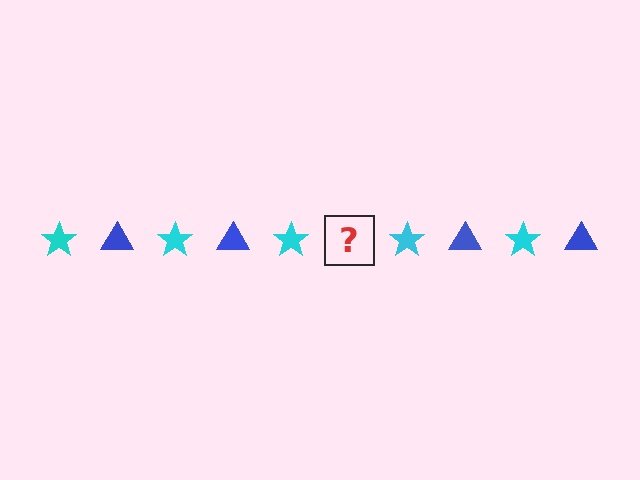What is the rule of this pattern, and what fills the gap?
The rule is that the pattern alternates between cyan star and blue triangle. The gap should be filled with a blue triangle.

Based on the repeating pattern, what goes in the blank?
The blank should be a blue triangle.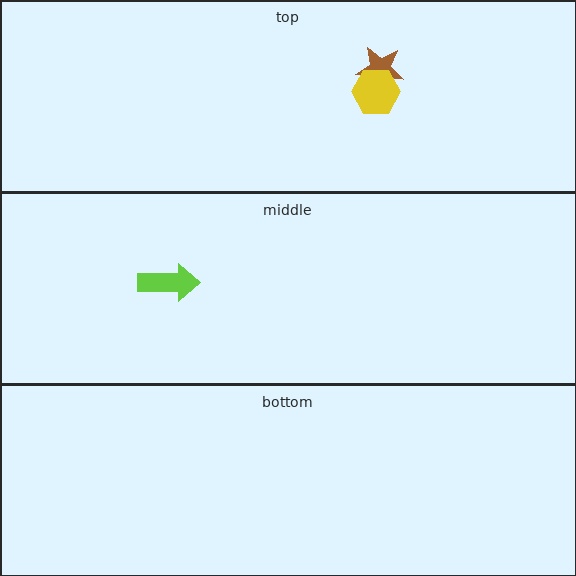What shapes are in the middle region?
The lime arrow.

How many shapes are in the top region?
2.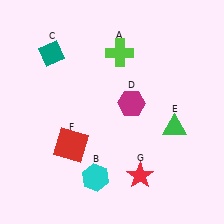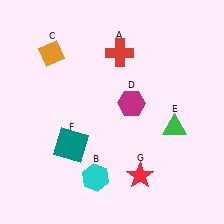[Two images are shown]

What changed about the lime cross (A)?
In Image 1, A is lime. In Image 2, it changed to red.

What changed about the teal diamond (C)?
In Image 1, C is teal. In Image 2, it changed to orange.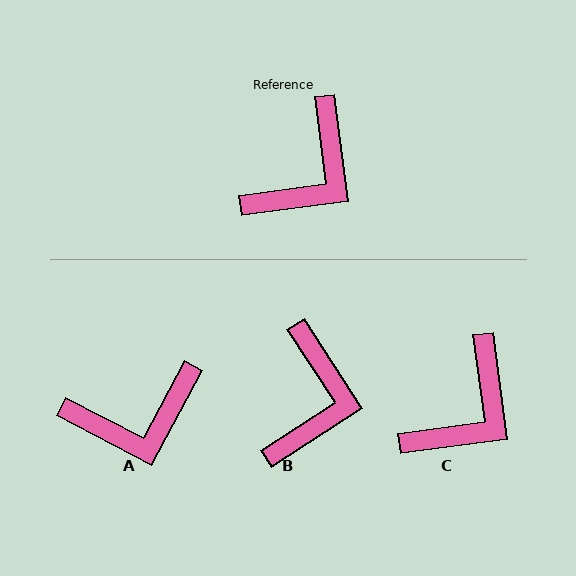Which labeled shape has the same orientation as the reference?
C.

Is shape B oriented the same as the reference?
No, it is off by about 25 degrees.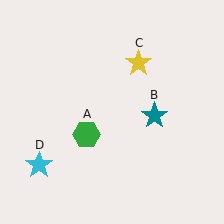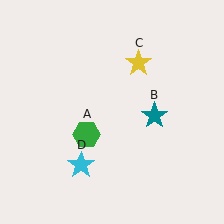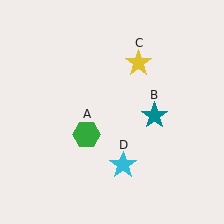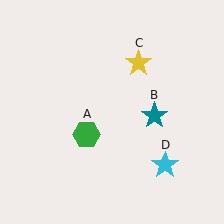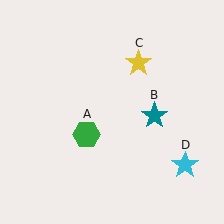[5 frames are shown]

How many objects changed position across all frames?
1 object changed position: cyan star (object D).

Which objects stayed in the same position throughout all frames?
Green hexagon (object A) and teal star (object B) and yellow star (object C) remained stationary.